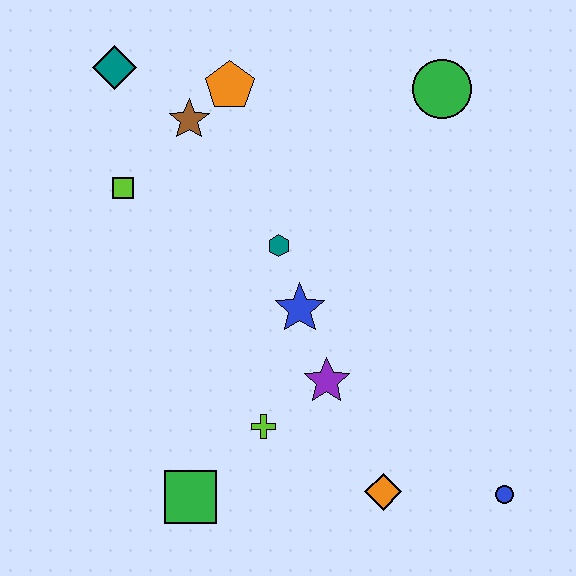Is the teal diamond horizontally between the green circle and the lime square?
No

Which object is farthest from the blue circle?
The teal diamond is farthest from the blue circle.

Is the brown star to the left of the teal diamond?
No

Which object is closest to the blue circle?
The orange diamond is closest to the blue circle.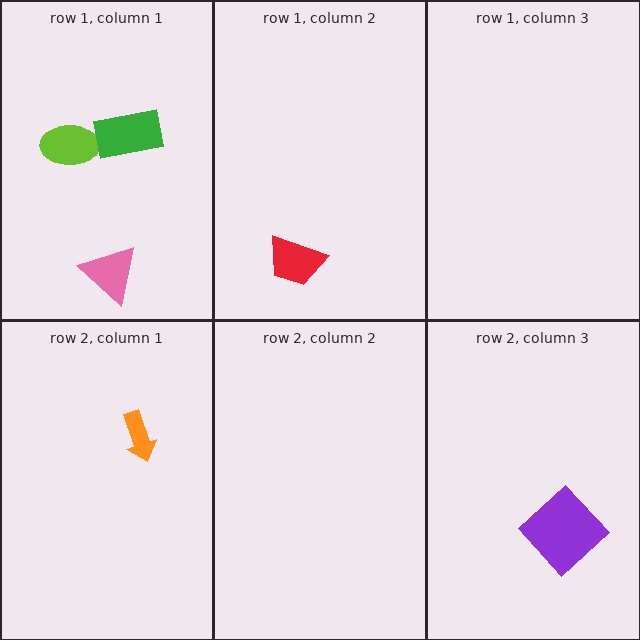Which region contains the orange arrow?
The row 2, column 1 region.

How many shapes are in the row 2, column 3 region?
1.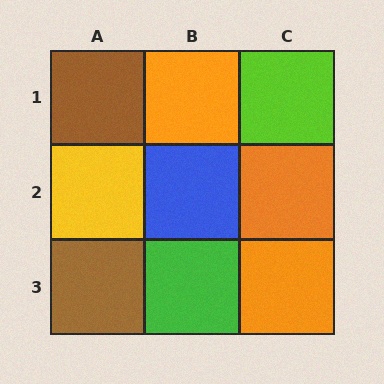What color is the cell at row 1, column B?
Orange.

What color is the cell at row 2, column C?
Orange.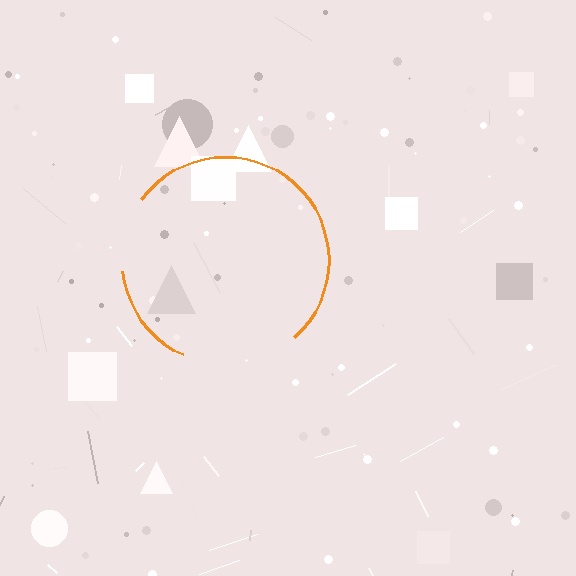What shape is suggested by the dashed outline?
The dashed outline suggests a circle.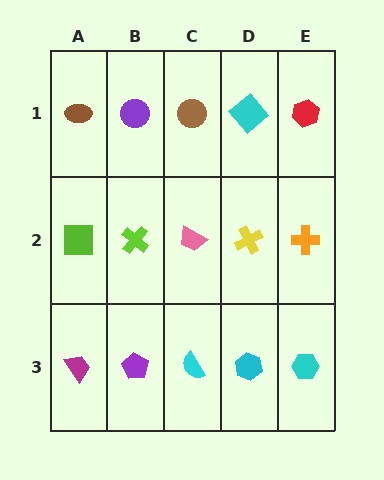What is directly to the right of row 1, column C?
A cyan diamond.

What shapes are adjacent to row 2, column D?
A cyan diamond (row 1, column D), a cyan hexagon (row 3, column D), a pink trapezoid (row 2, column C), an orange cross (row 2, column E).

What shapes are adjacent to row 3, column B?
A lime cross (row 2, column B), a magenta trapezoid (row 3, column A), a cyan semicircle (row 3, column C).